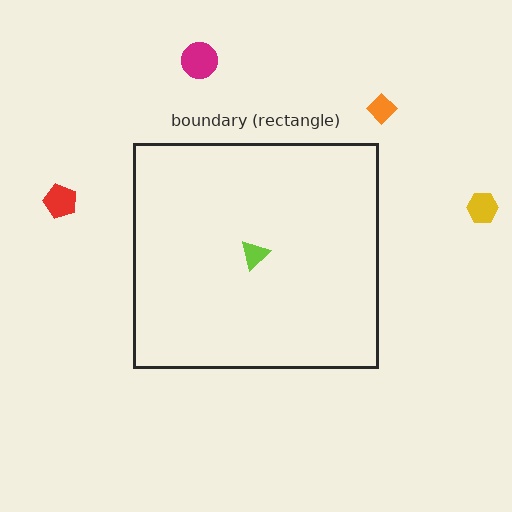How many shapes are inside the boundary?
1 inside, 4 outside.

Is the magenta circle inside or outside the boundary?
Outside.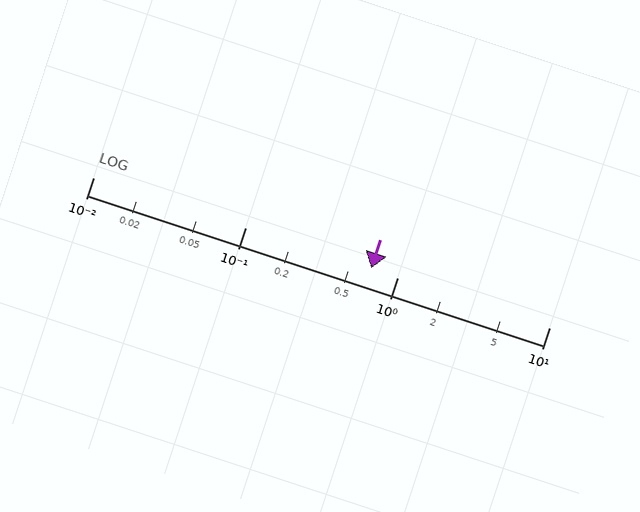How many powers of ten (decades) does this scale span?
The scale spans 3 decades, from 0.01 to 10.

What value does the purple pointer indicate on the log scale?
The pointer indicates approximately 0.67.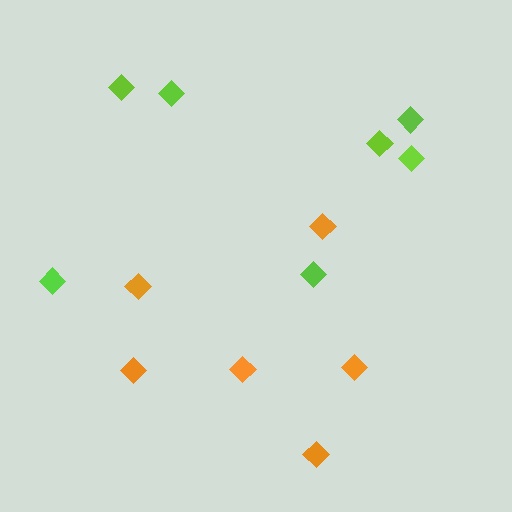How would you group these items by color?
There are 2 groups: one group of orange diamonds (6) and one group of lime diamonds (7).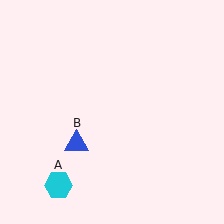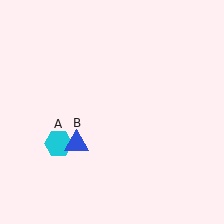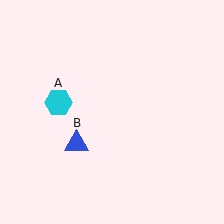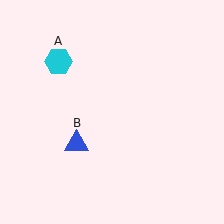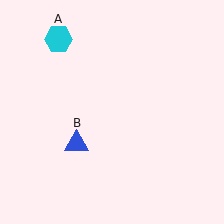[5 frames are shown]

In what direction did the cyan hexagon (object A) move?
The cyan hexagon (object A) moved up.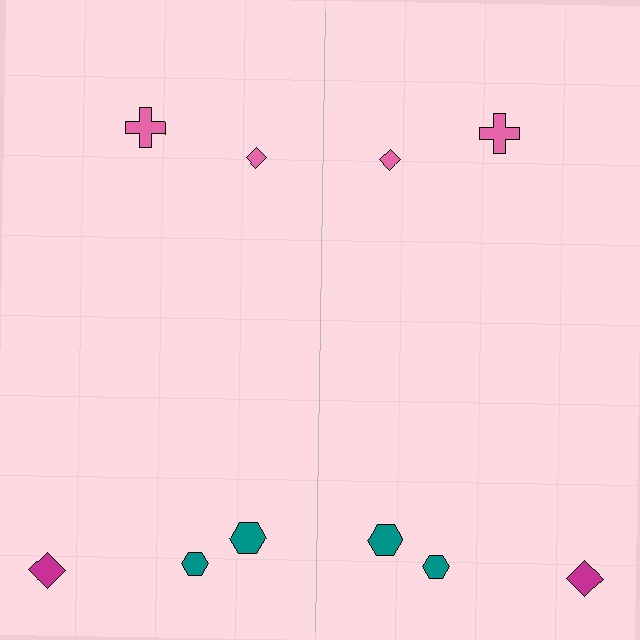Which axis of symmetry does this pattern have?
The pattern has a vertical axis of symmetry running through the center of the image.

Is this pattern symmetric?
Yes, this pattern has bilateral (reflection) symmetry.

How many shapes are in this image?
There are 10 shapes in this image.